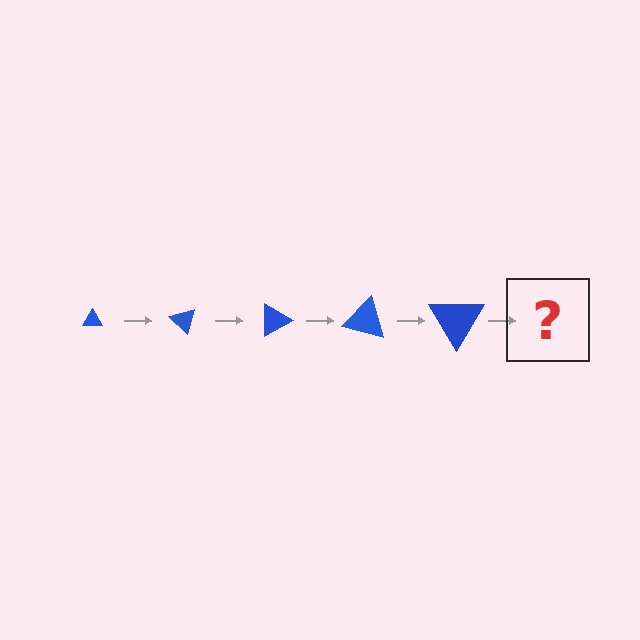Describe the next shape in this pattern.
It should be a triangle, larger than the previous one and rotated 225 degrees from the start.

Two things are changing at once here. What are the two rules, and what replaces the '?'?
The two rules are that the triangle grows larger each step and it rotates 45 degrees each step. The '?' should be a triangle, larger than the previous one and rotated 225 degrees from the start.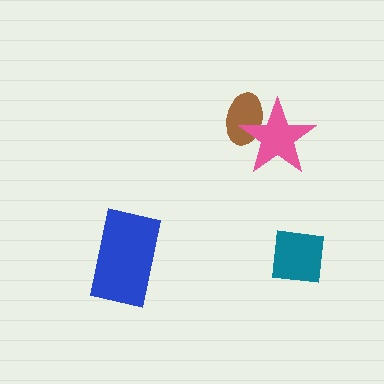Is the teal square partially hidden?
No, no other shape covers it.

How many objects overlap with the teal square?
0 objects overlap with the teal square.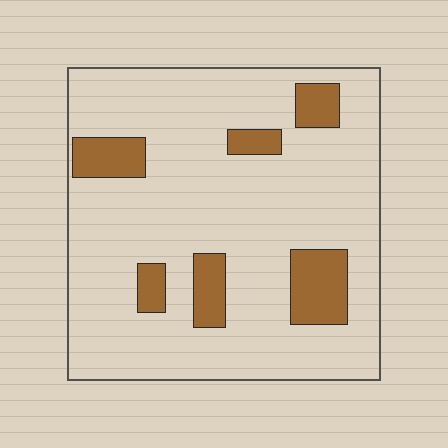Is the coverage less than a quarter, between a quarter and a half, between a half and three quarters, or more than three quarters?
Less than a quarter.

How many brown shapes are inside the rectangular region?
6.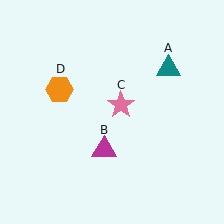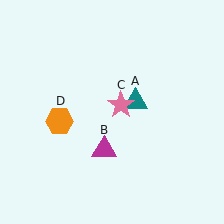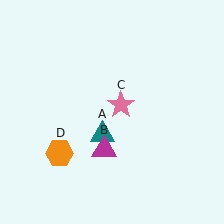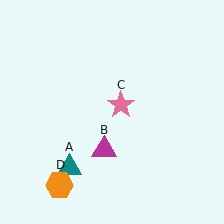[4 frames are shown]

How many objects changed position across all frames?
2 objects changed position: teal triangle (object A), orange hexagon (object D).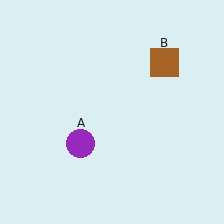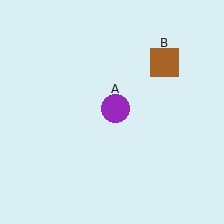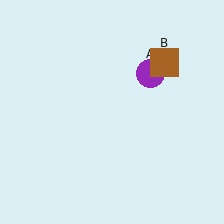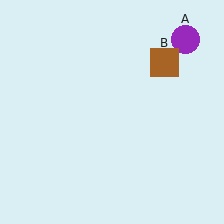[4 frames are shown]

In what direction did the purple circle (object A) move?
The purple circle (object A) moved up and to the right.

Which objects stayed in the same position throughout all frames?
Brown square (object B) remained stationary.